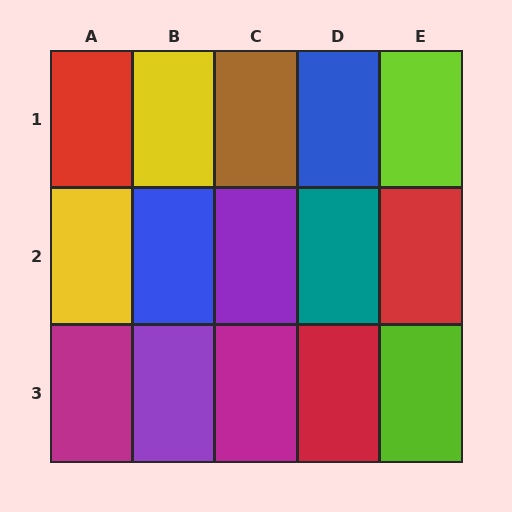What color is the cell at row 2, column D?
Teal.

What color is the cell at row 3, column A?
Magenta.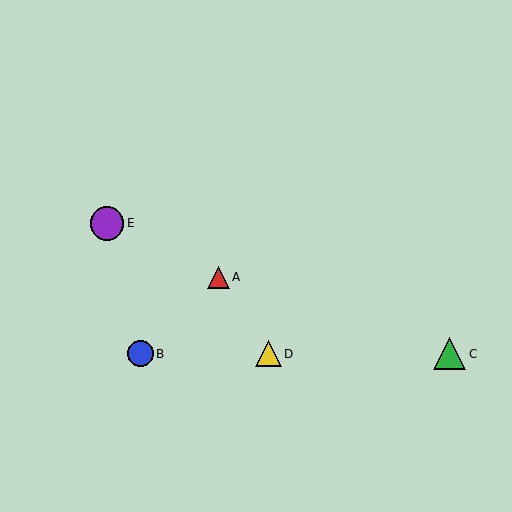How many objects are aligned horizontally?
3 objects (B, C, D) are aligned horizontally.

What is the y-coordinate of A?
Object A is at y≈277.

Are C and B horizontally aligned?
Yes, both are at y≈354.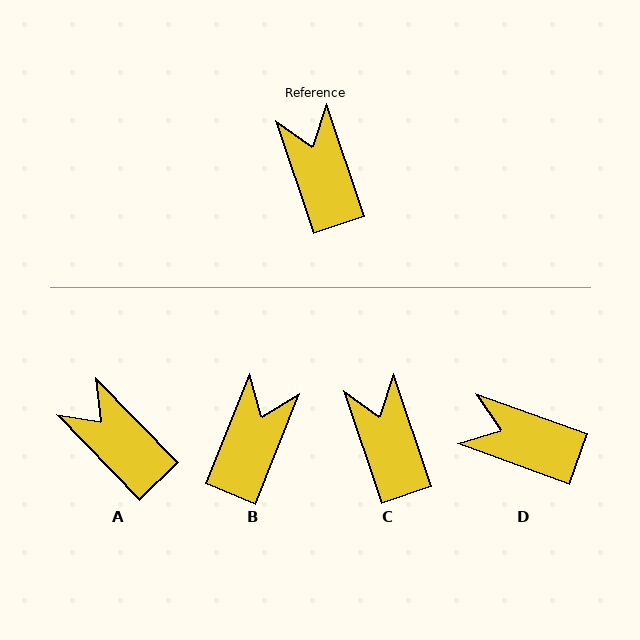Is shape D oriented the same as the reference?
No, it is off by about 51 degrees.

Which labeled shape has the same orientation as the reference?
C.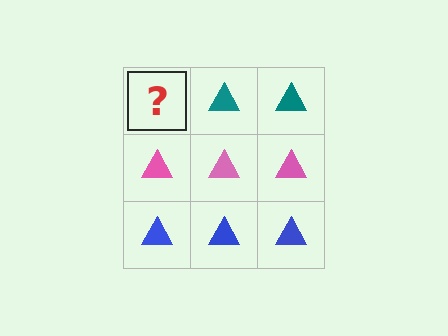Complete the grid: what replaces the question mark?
The question mark should be replaced with a teal triangle.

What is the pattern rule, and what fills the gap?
The rule is that each row has a consistent color. The gap should be filled with a teal triangle.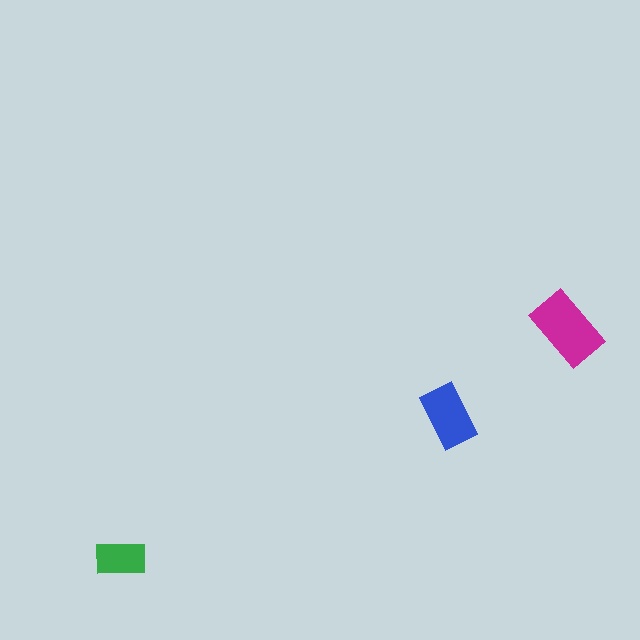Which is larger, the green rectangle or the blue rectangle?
The blue one.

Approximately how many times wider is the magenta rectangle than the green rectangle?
About 1.5 times wider.